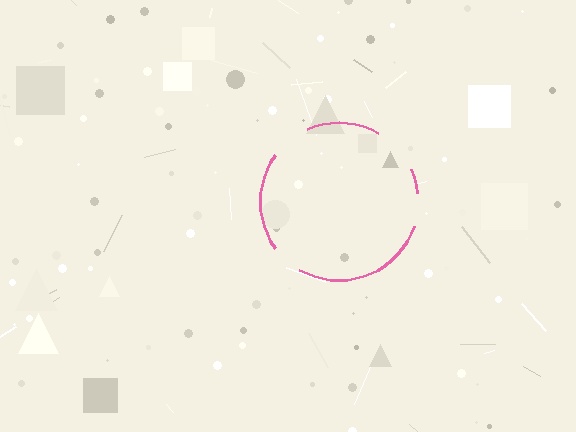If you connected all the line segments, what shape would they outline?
They would outline a circle.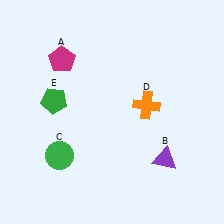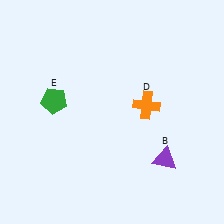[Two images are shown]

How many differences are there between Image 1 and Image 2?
There are 2 differences between the two images.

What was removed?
The green circle (C), the magenta pentagon (A) were removed in Image 2.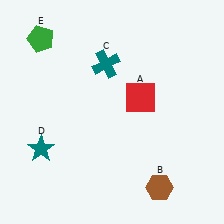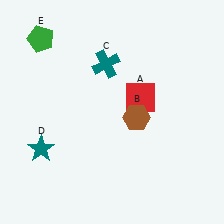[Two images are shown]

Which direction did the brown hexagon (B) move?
The brown hexagon (B) moved up.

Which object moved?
The brown hexagon (B) moved up.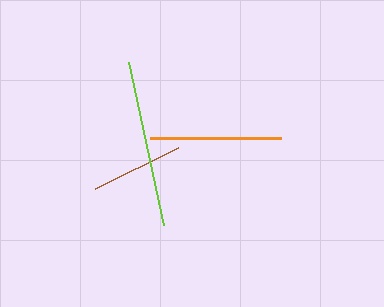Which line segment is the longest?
The lime line is the longest at approximately 166 pixels.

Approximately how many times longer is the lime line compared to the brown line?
The lime line is approximately 1.8 times the length of the brown line.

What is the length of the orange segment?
The orange segment is approximately 131 pixels long.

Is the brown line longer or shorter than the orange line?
The orange line is longer than the brown line.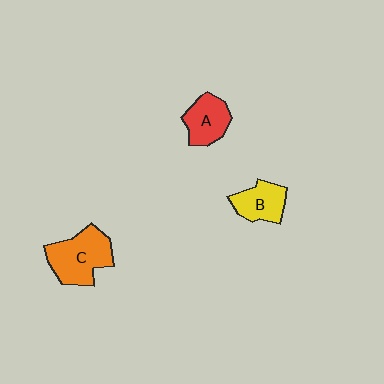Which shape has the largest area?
Shape C (orange).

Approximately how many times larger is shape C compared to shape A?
Approximately 1.5 times.